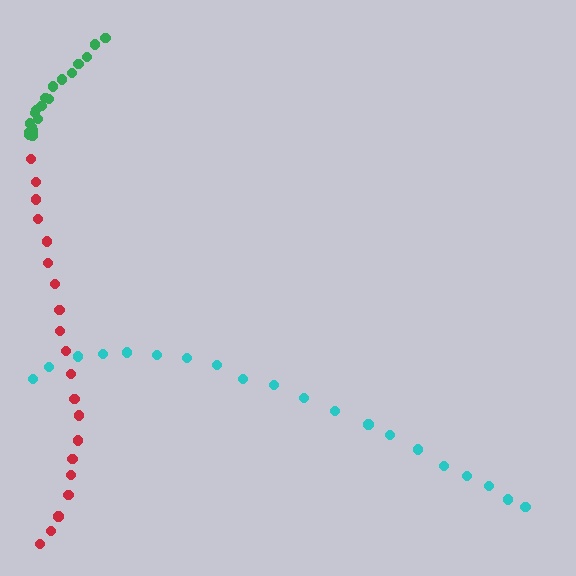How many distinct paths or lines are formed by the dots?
There are 3 distinct paths.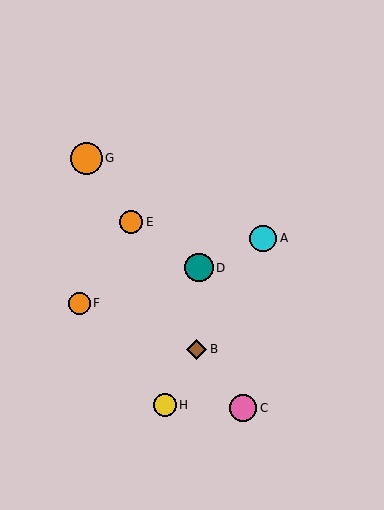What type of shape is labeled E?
Shape E is an orange circle.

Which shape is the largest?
The orange circle (labeled G) is the largest.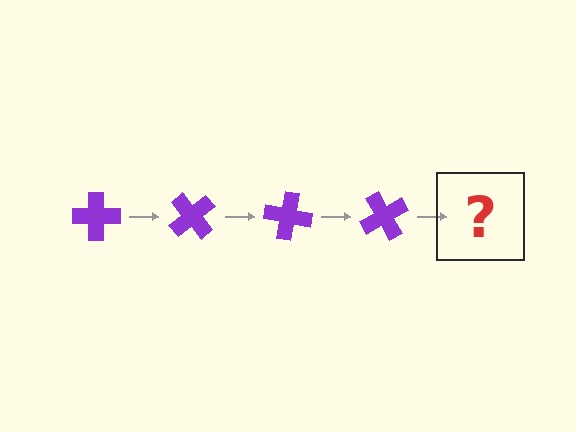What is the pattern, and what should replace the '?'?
The pattern is that the cross rotates 50 degrees each step. The '?' should be a purple cross rotated 200 degrees.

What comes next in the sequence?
The next element should be a purple cross rotated 200 degrees.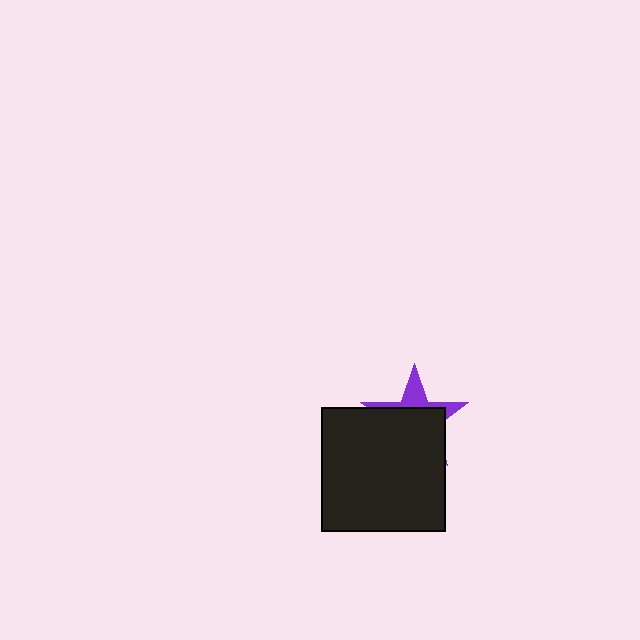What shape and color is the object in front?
The object in front is a black square.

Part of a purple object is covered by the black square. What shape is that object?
It is a star.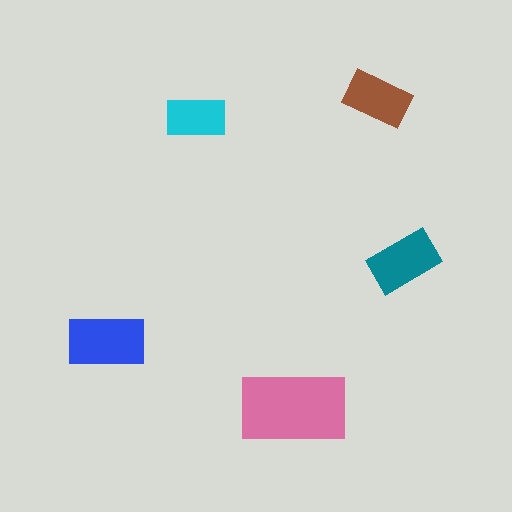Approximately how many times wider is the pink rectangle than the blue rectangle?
About 1.5 times wider.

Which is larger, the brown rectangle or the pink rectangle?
The pink one.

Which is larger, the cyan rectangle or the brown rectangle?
The brown one.